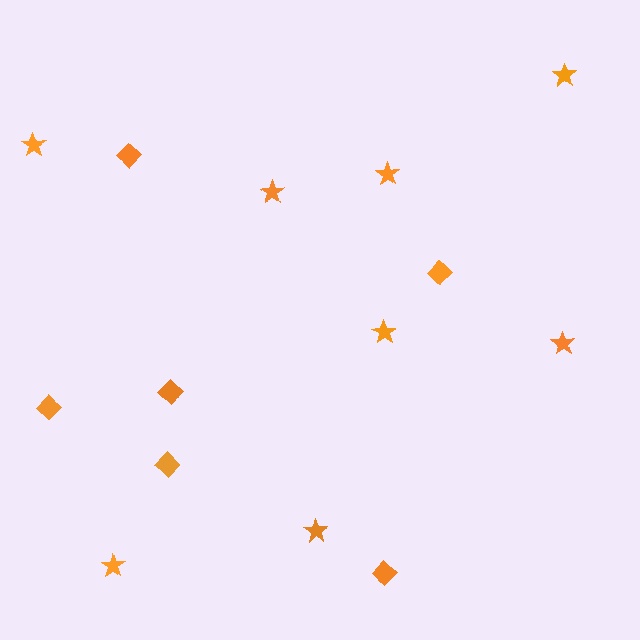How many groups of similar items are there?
There are 2 groups: one group of stars (8) and one group of diamonds (6).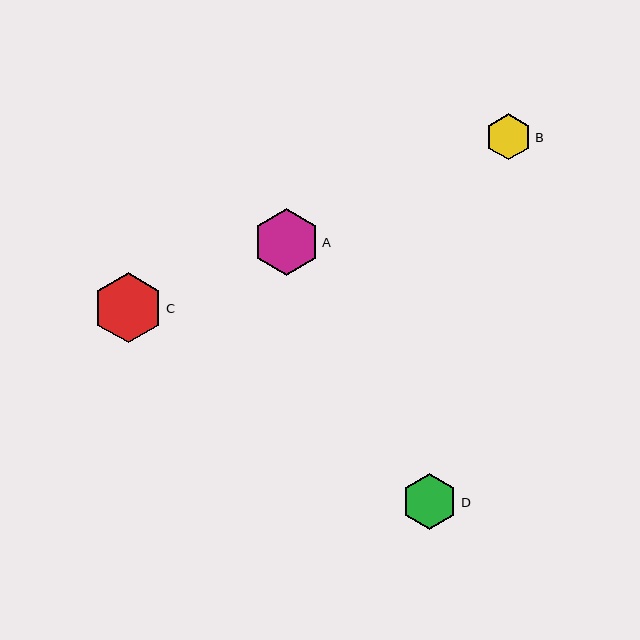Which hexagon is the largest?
Hexagon C is the largest with a size of approximately 69 pixels.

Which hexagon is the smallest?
Hexagon B is the smallest with a size of approximately 46 pixels.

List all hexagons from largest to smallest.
From largest to smallest: C, A, D, B.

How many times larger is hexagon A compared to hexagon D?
Hexagon A is approximately 1.2 times the size of hexagon D.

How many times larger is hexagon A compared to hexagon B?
Hexagon A is approximately 1.4 times the size of hexagon B.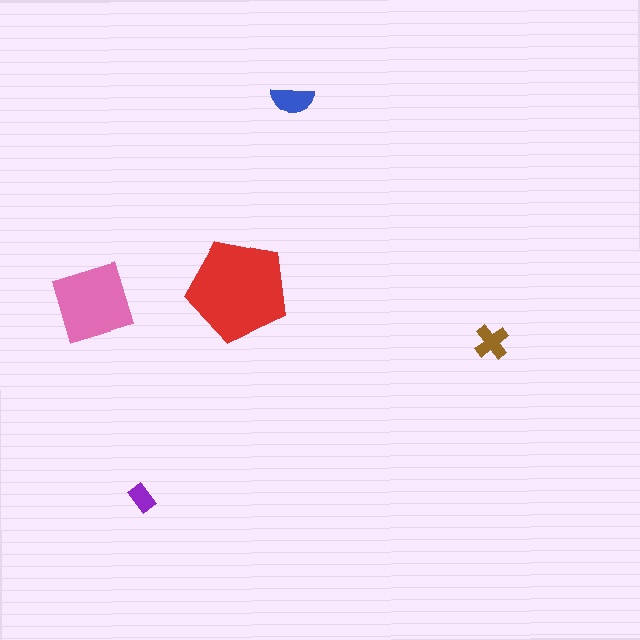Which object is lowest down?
The purple rectangle is bottommost.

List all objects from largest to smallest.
The red pentagon, the pink square, the blue semicircle, the brown cross, the purple rectangle.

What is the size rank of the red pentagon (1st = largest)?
1st.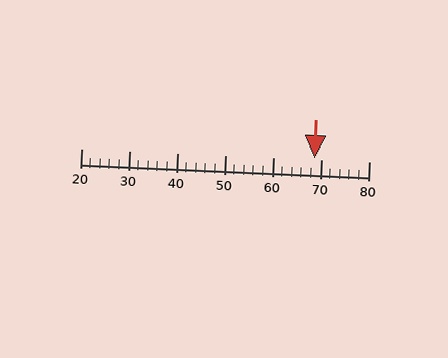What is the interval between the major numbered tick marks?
The major tick marks are spaced 10 units apart.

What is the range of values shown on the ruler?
The ruler shows values from 20 to 80.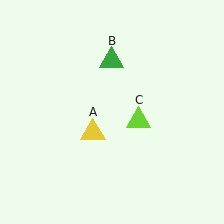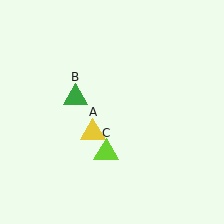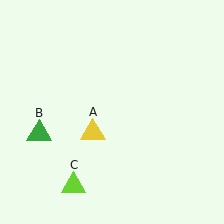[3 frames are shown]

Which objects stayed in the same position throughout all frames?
Yellow triangle (object A) remained stationary.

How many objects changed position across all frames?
2 objects changed position: green triangle (object B), lime triangle (object C).